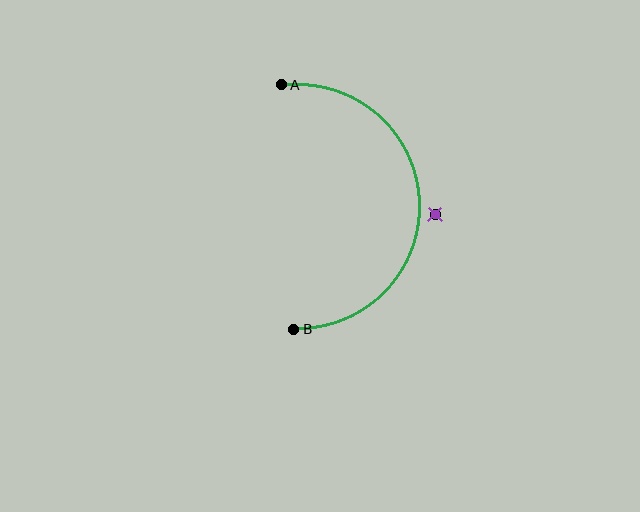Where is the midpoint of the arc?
The arc midpoint is the point on the curve farthest from the straight line joining A and B. It sits to the right of that line.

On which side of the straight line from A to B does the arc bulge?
The arc bulges to the right of the straight line connecting A and B.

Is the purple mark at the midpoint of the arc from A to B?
No — the purple mark does not lie on the arc at all. It sits slightly outside the curve.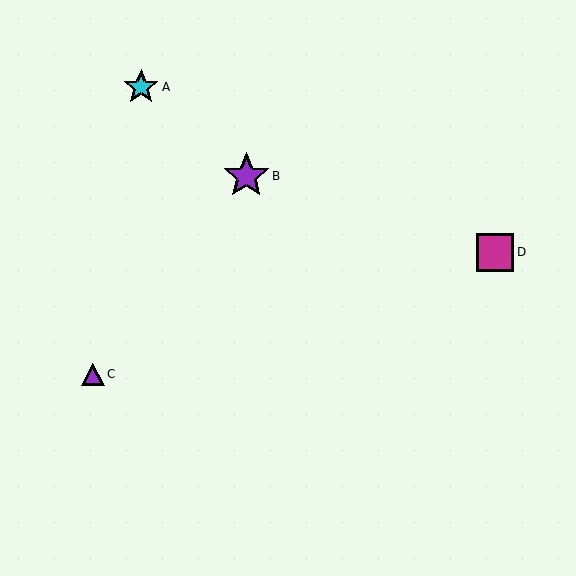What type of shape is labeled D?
Shape D is a magenta square.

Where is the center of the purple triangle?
The center of the purple triangle is at (93, 374).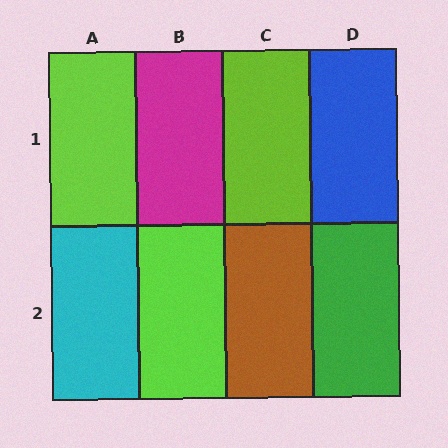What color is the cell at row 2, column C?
Brown.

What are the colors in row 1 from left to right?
Lime, magenta, lime, blue.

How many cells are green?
1 cell is green.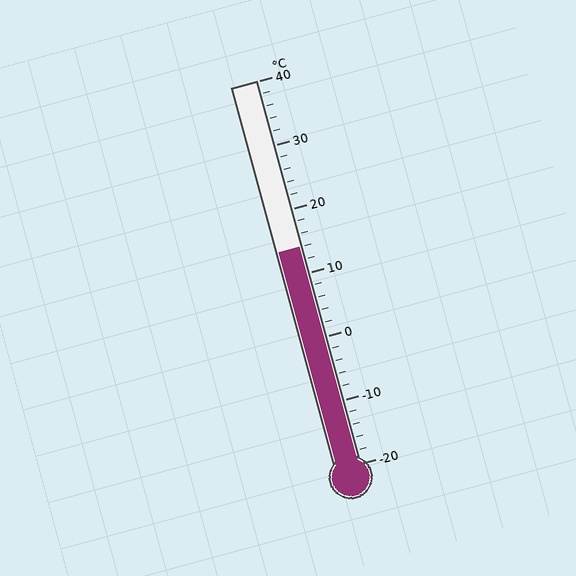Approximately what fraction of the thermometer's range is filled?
The thermometer is filled to approximately 55% of its range.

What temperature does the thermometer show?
The thermometer shows approximately 14°C.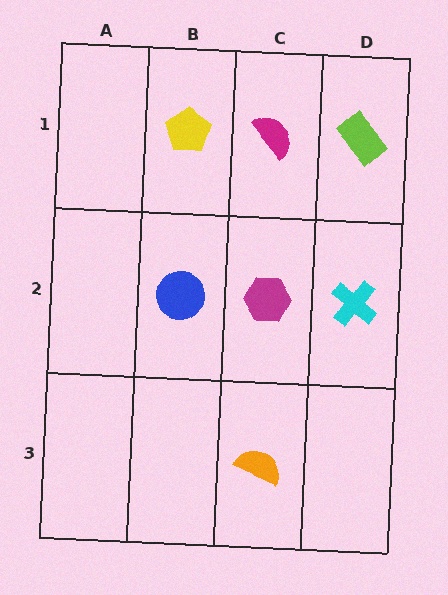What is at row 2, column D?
A cyan cross.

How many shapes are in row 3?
1 shape.